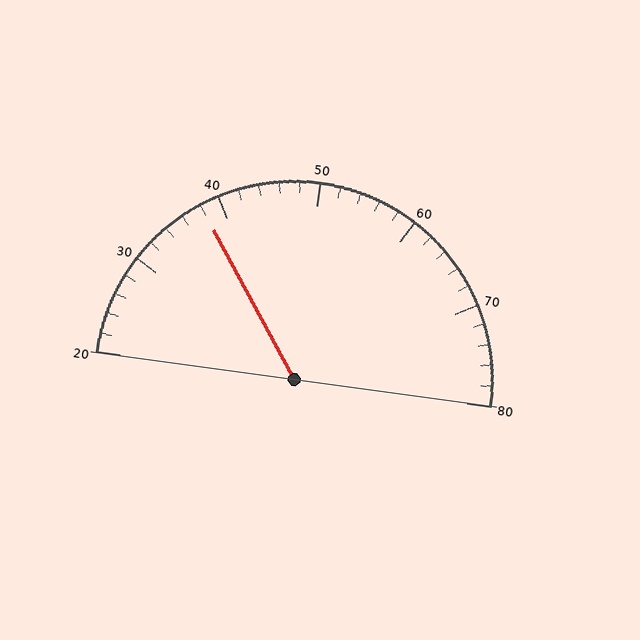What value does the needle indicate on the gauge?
The needle indicates approximately 38.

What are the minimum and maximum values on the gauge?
The gauge ranges from 20 to 80.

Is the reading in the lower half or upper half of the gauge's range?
The reading is in the lower half of the range (20 to 80).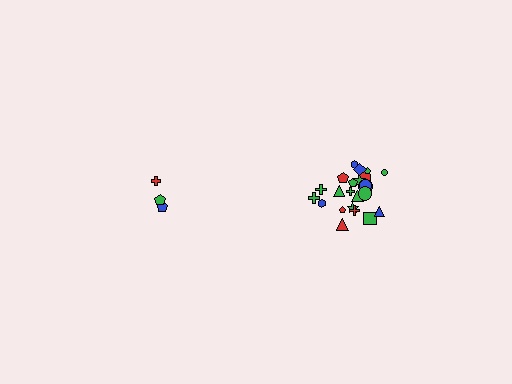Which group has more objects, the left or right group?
The right group.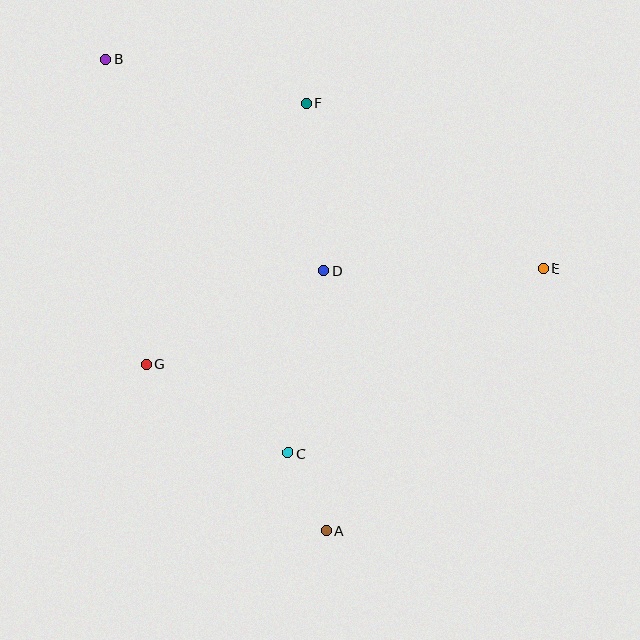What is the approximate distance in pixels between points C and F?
The distance between C and F is approximately 351 pixels.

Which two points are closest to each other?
Points A and C are closest to each other.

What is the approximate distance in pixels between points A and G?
The distance between A and G is approximately 246 pixels.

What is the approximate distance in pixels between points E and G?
The distance between E and G is approximately 408 pixels.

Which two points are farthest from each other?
Points A and B are farthest from each other.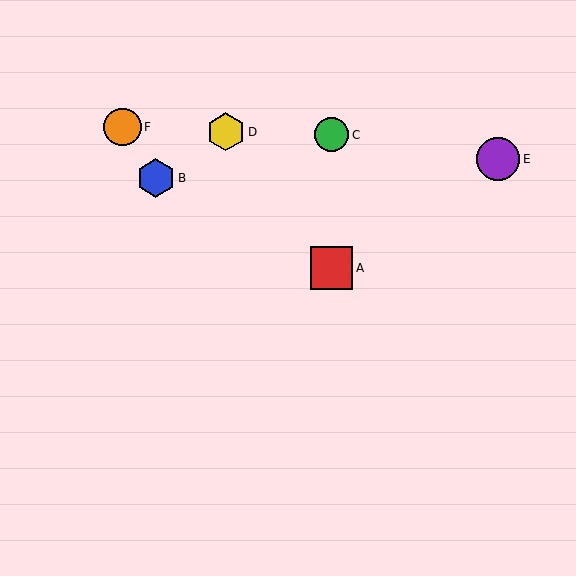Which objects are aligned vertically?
Objects A, C are aligned vertically.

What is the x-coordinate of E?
Object E is at x≈498.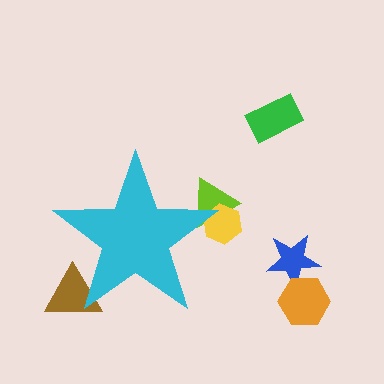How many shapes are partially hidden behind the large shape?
3 shapes are partially hidden.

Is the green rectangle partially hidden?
No, the green rectangle is fully visible.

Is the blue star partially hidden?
No, the blue star is fully visible.